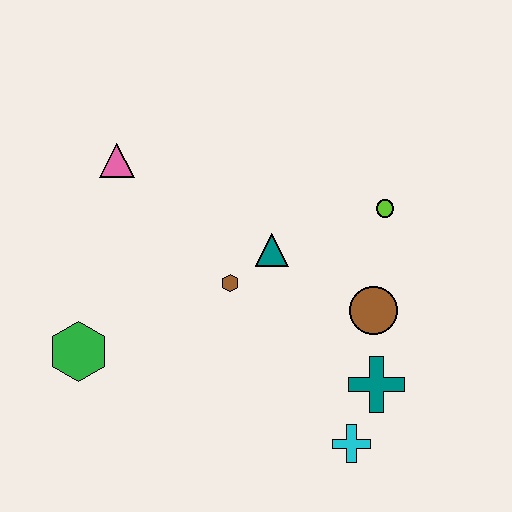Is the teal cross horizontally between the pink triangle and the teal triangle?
No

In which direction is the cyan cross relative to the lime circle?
The cyan cross is below the lime circle.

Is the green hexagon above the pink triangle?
No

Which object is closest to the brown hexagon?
The teal triangle is closest to the brown hexagon.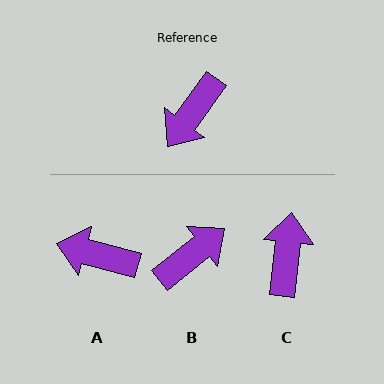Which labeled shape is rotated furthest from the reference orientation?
B, about 165 degrees away.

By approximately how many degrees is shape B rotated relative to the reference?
Approximately 165 degrees counter-clockwise.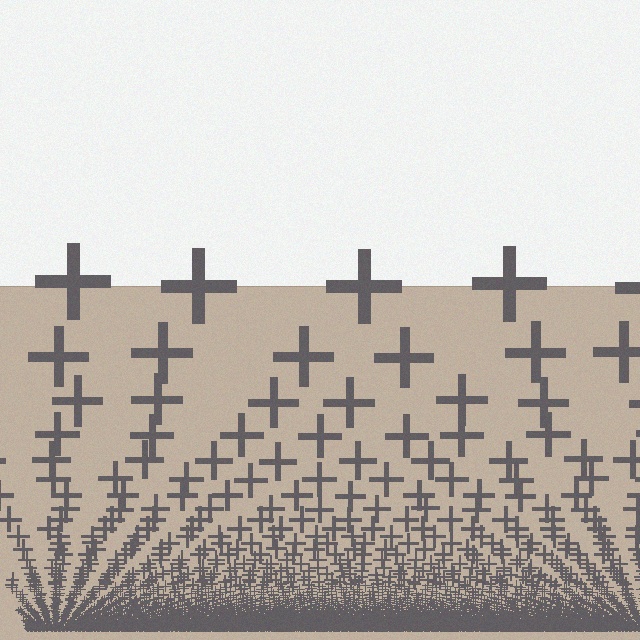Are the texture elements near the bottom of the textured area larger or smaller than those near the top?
Smaller. The gradient is inverted — elements near the bottom are smaller and denser.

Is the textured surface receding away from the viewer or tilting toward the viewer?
The surface appears to tilt toward the viewer. Texture elements get larger and sparser toward the top.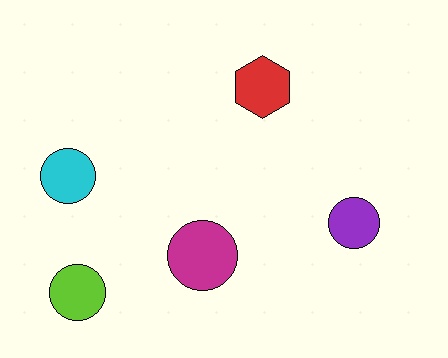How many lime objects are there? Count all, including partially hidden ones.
There is 1 lime object.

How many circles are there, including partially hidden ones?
There are 4 circles.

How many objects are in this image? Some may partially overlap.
There are 5 objects.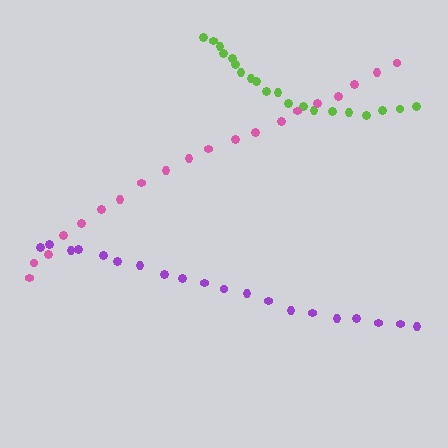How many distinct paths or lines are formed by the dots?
There are 3 distinct paths.